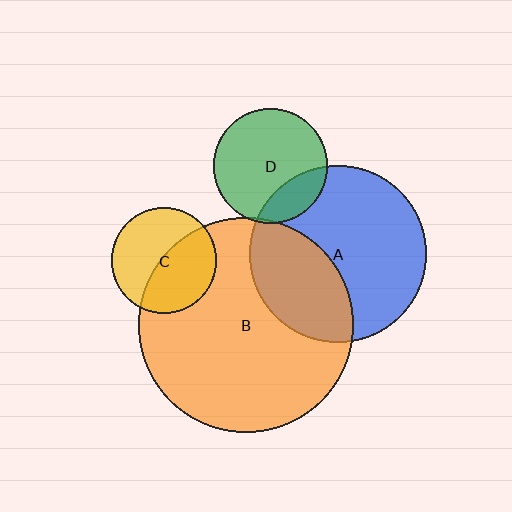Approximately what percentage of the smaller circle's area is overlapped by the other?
Approximately 20%.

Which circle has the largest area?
Circle B (orange).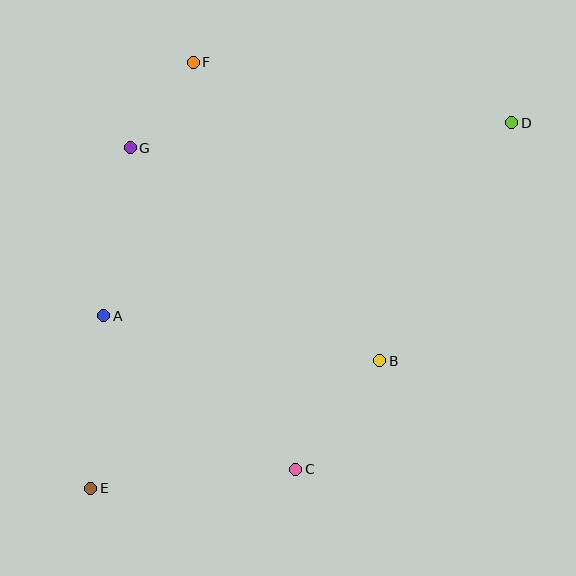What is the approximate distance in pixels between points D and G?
The distance between D and G is approximately 382 pixels.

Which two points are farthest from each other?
Points D and E are farthest from each other.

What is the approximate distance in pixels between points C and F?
The distance between C and F is approximately 420 pixels.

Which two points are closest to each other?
Points F and G are closest to each other.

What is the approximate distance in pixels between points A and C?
The distance between A and C is approximately 246 pixels.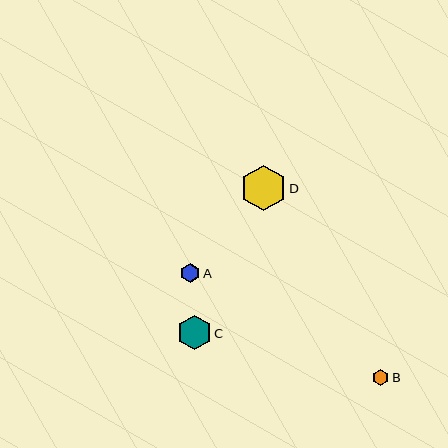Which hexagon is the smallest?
Hexagon B is the smallest with a size of approximately 17 pixels.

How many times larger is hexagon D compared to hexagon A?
Hexagon D is approximately 2.3 times the size of hexagon A.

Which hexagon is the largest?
Hexagon D is the largest with a size of approximately 46 pixels.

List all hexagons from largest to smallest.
From largest to smallest: D, C, A, B.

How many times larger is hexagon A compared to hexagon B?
Hexagon A is approximately 1.2 times the size of hexagon B.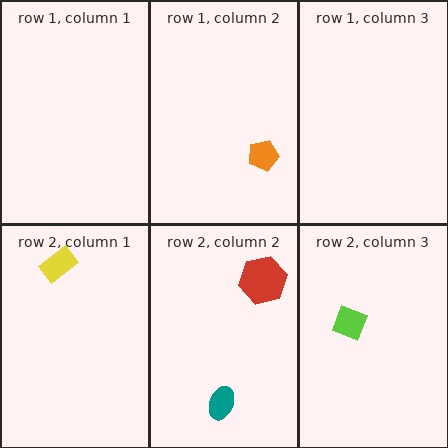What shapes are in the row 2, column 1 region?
The yellow rectangle.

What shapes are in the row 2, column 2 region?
The red hexagon, the teal ellipse.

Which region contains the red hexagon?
The row 2, column 2 region.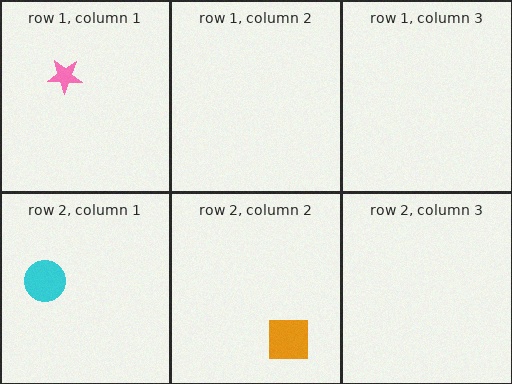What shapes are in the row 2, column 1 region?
The cyan circle.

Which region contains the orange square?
The row 2, column 2 region.